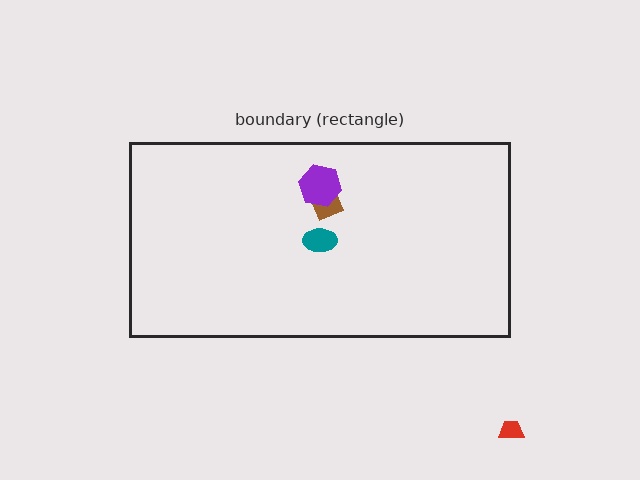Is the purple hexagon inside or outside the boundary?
Inside.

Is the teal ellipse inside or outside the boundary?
Inside.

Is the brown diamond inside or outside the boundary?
Inside.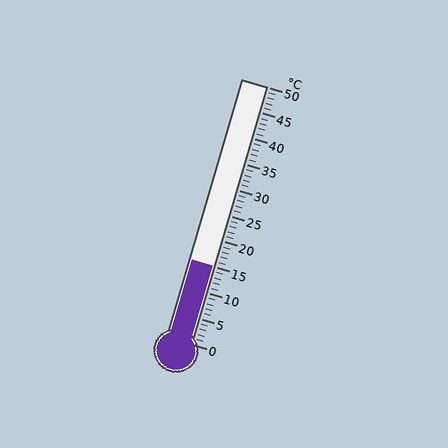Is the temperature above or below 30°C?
The temperature is below 30°C.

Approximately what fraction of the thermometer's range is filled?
The thermometer is filled to approximately 30% of its range.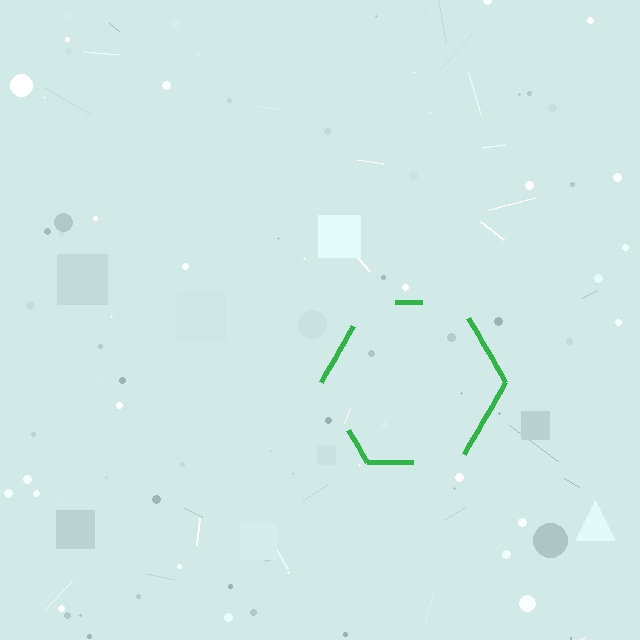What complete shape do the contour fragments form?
The contour fragments form a hexagon.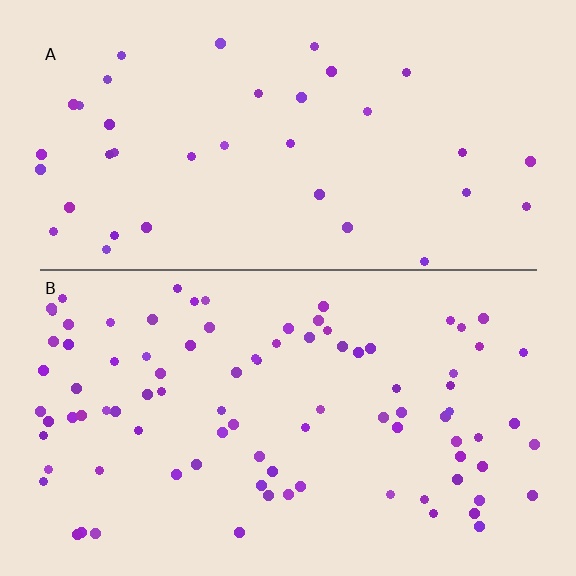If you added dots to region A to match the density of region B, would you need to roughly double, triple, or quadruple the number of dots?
Approximately double.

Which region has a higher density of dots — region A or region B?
B (the bottom).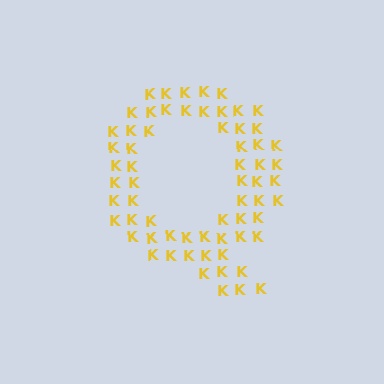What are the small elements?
The small elements are letter K's.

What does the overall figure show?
The overall figure shows the letter Q.